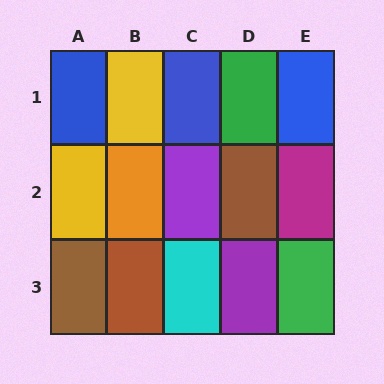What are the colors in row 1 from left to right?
Blue, yellow, blue, green, blue.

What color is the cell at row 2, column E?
Magenta.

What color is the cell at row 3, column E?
Green.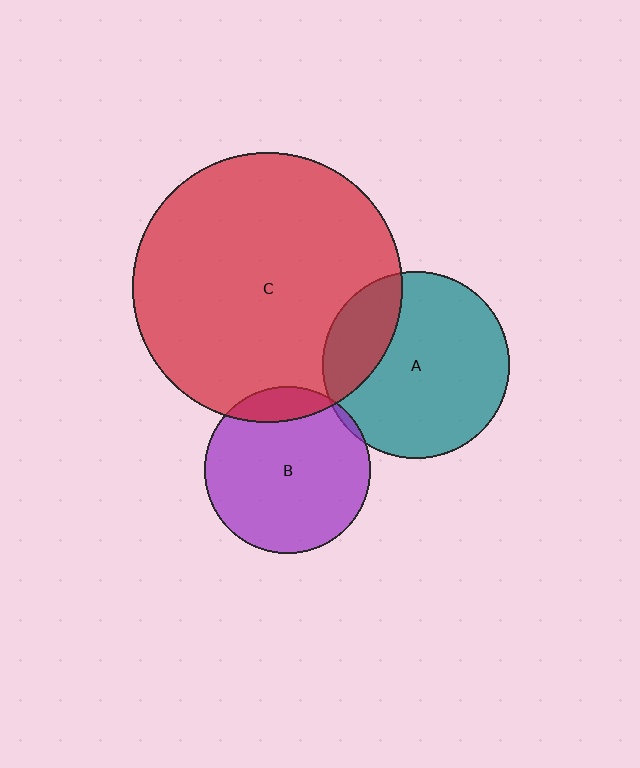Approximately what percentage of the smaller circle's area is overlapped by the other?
Approximately 5%.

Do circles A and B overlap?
Yes.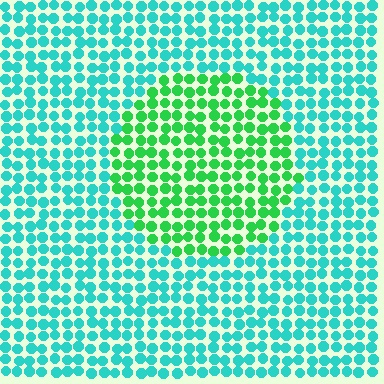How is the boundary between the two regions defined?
The boundary is defined purely by a slight shift in hue (about 44 degrees). Spacing, size, and orientation are identical on both sides.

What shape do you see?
I see a circle.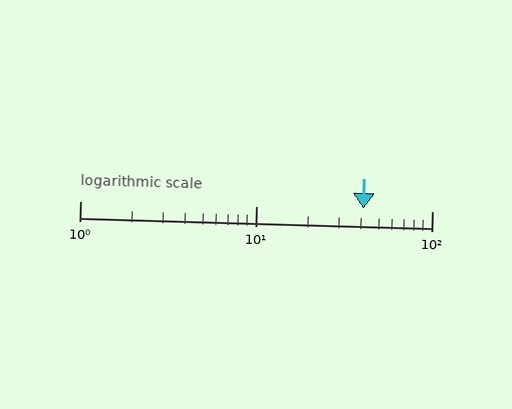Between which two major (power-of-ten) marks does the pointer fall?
The pointer is between 10 and 100.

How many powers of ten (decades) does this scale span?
The scale spans 2 decades, from 1 to 100.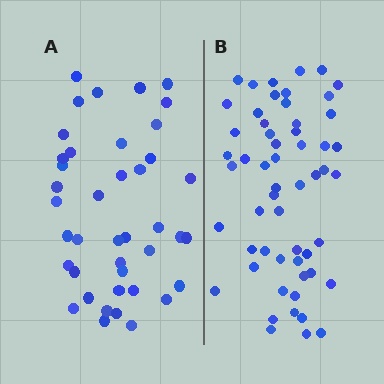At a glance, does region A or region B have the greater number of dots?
Region B (the right region) has more dots.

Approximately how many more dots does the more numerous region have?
Region B has approximately 15 more dots than region A.